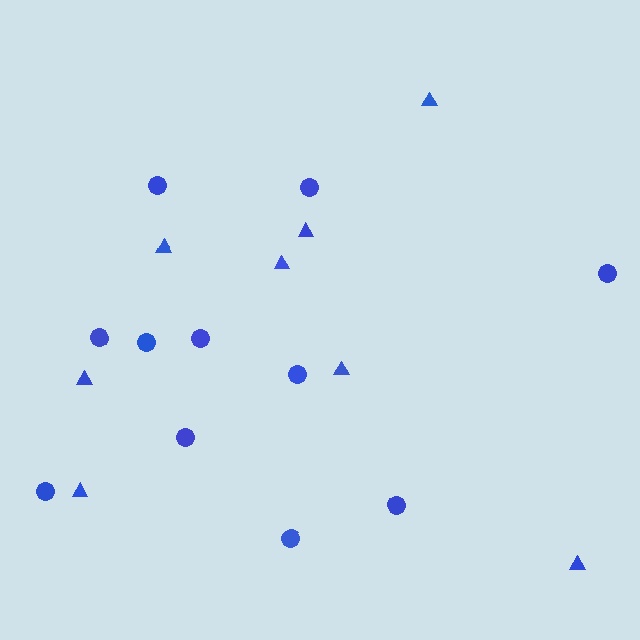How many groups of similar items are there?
There are 2 groups: one group of triangles (8) and one group of circles (11).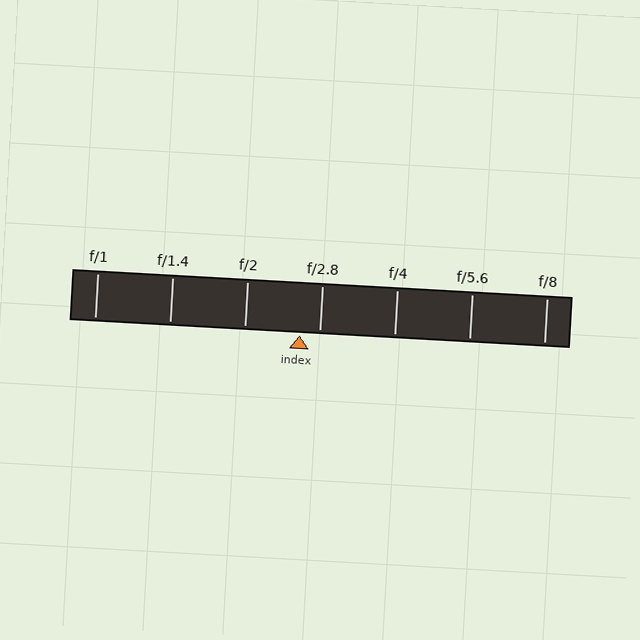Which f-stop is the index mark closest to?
The index mark is closest to f/2.8.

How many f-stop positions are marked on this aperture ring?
There are 7 f-stop positions marked.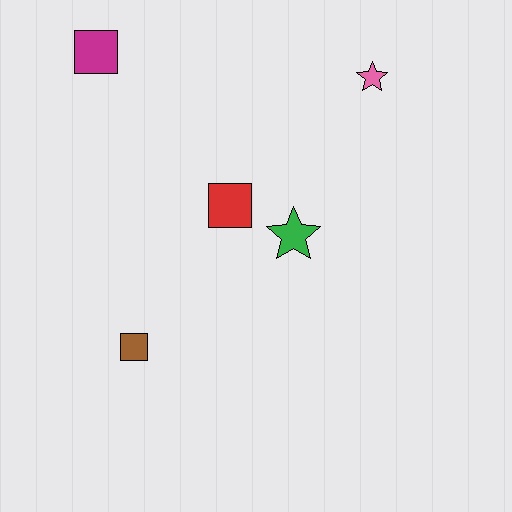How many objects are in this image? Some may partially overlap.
There are 5 objects.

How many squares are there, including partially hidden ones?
There are 3 squares.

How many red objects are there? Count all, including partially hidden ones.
There is 1 red object.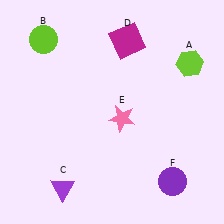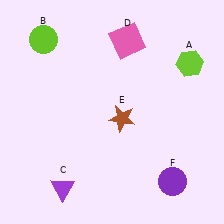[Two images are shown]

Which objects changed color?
D changed from magenta to pink. E changed from pink to brown.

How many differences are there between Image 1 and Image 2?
There are 2 differences between the two images.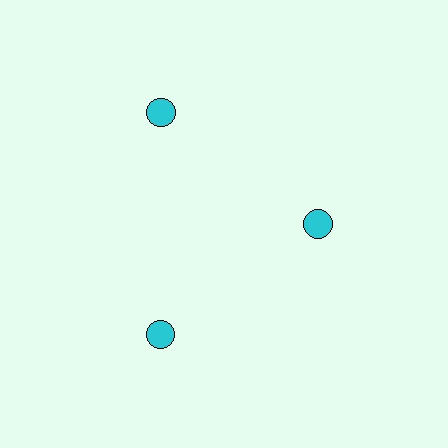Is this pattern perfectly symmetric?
No. The 3 cyan circles are arranged in a ring, but one element near the 3 o'clock position is pulled inward toward the center, breaking the 3-fold rotational symmetry.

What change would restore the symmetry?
The symmetry would be restored by moving it outward, back onto the ring so that all 3 circles sit at equal angles and equal distance from the center.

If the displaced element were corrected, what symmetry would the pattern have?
It would have 3-fold rotational symmetry — the pattern would map onto itself every 120 degrees.